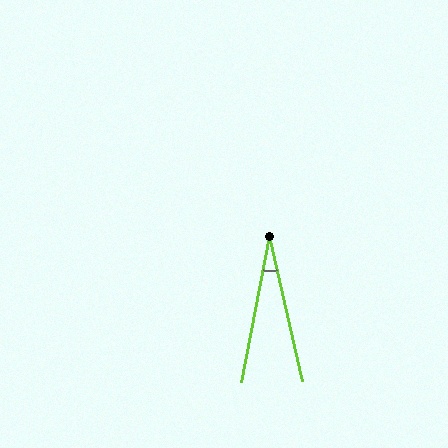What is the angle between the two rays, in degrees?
Approximately 24 degrees.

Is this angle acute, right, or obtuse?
It is acute.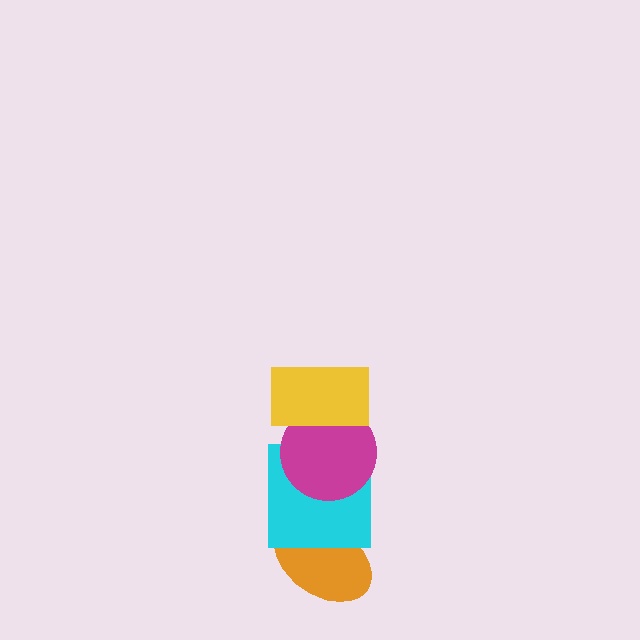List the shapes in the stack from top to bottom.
From top to bottom: the yellow rectangle, the magenta circle, the cyan square, the orange ellipse.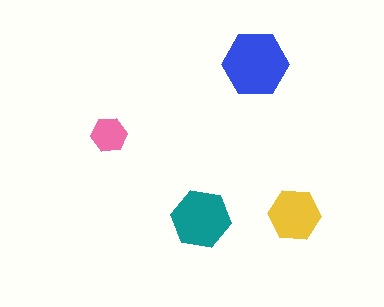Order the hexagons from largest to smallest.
the blue one, the teal one, the yellow one, the pink one.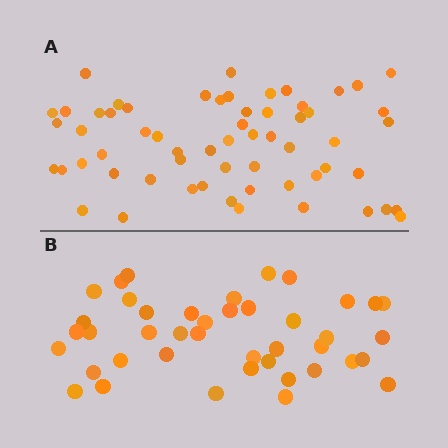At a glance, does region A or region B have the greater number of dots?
Region A (the top region) has more dots.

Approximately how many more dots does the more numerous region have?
Region A has approximately 20 more dots than region B.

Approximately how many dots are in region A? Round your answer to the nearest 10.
About 60 dots.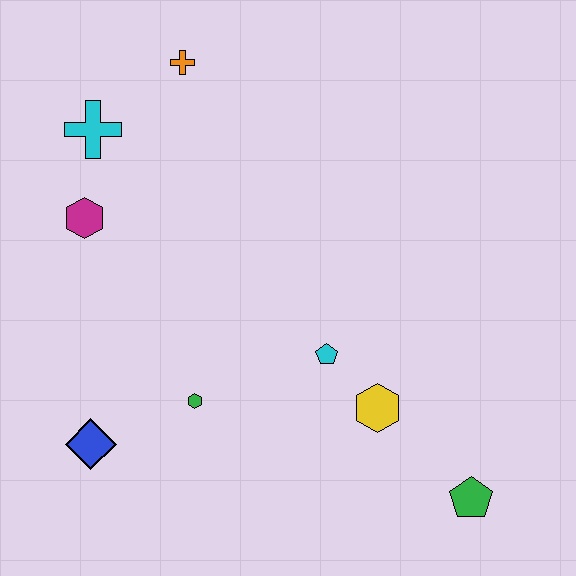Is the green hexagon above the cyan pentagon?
No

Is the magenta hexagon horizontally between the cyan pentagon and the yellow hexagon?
No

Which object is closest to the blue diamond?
The green hexagon is closest to the blue diamond.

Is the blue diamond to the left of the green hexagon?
Yes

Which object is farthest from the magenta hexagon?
The green pentagon is farthest from the magenta hexagon.